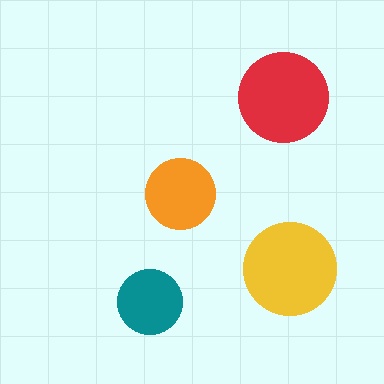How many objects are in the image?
There are 4 objects in the image.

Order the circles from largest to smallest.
the yellow one, the red one, the orange one, the teal one.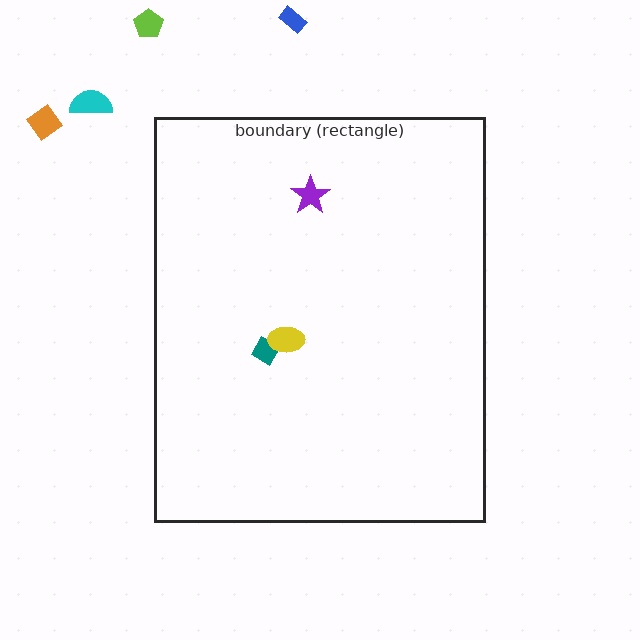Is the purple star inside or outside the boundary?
Inside.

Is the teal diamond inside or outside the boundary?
Inside.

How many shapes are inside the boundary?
3 inside, 4 outside.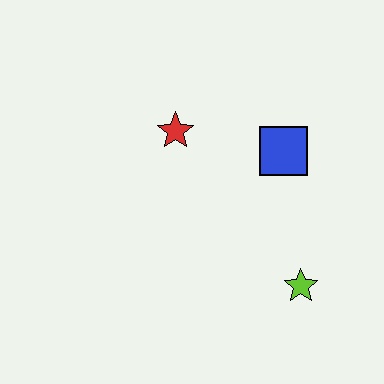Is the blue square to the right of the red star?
Yes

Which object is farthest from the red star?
The lime star is farthest from the red star.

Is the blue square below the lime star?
No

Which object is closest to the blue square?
The red star is closest to the blue square.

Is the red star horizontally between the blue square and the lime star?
No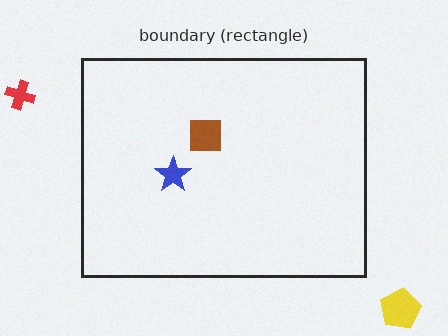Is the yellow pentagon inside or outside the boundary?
Outside.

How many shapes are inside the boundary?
2 inside, 2 outside.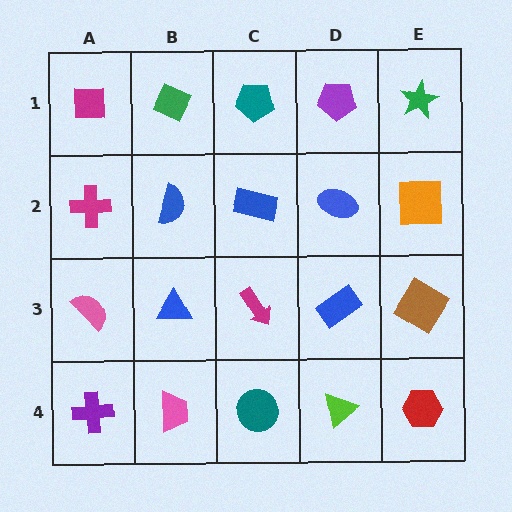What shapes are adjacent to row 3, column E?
An orange square (row 2, column E), a red hexagon (row 4, column E), a blue rectangle (row 3, column D).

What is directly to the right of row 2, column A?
A blue semicircle.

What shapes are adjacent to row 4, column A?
A pink semicircle (row 3, column A), a pink trapezoid (row 4, column B).